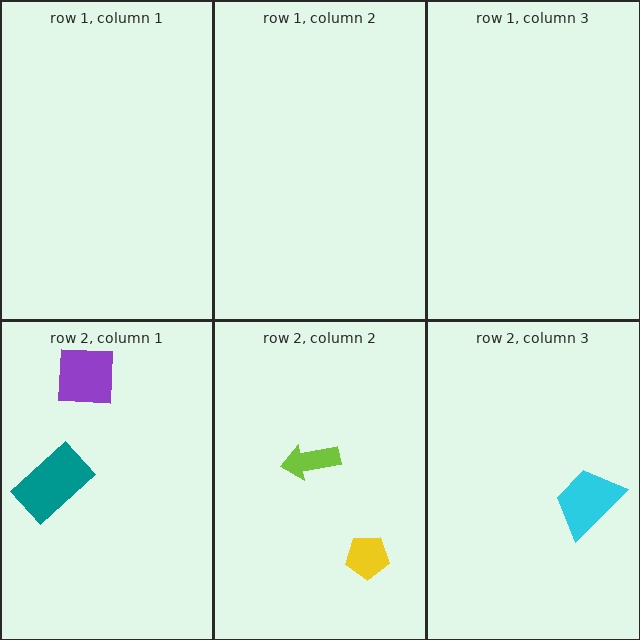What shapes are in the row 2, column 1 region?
The teal rectangle, the purple square.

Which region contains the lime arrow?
The row 2, column 2 region.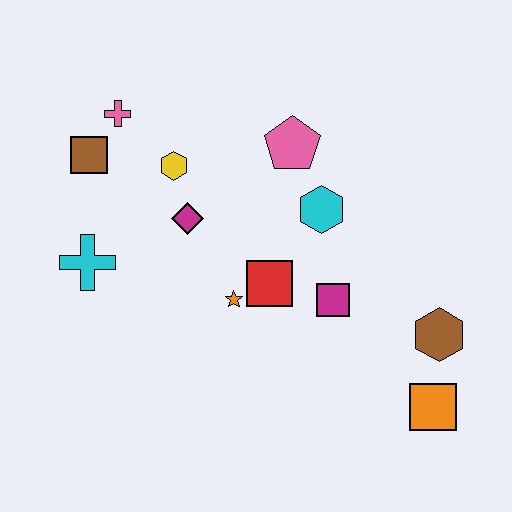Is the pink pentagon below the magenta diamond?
No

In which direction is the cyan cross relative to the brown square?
The cyan cross is below the brown square.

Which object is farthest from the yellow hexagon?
The orange square is farthest from the yellow hexagon.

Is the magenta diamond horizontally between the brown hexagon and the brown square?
Yes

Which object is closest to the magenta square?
The red square is closest to the magenta square.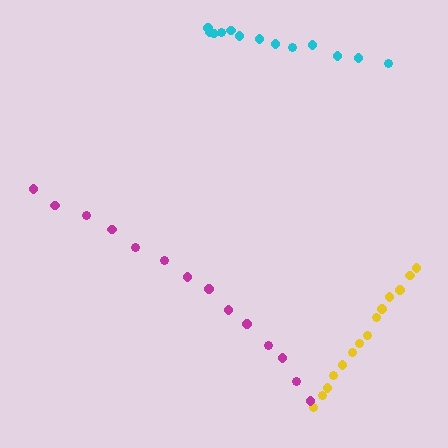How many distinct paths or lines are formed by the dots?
There are 3 distinct paths.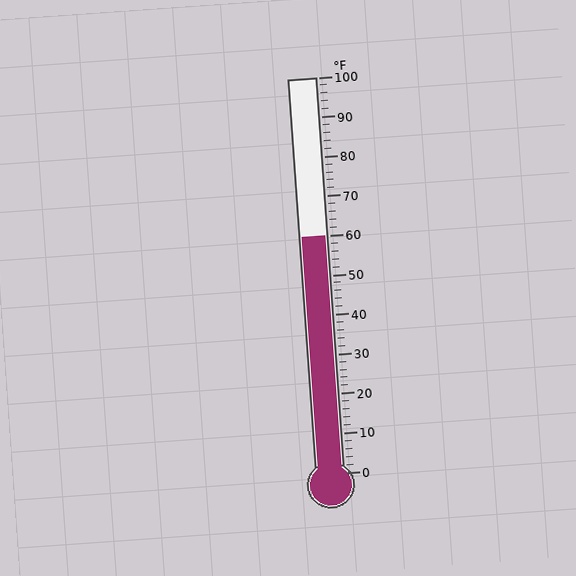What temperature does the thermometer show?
The thermometer shows approximately 60°F.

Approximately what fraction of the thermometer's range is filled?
The thermometer is filled to approximately 60% of its range.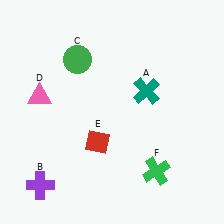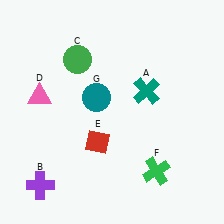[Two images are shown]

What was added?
A teal circle (G) was added in Image 2.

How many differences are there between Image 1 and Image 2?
There is 1 difference between the two images.